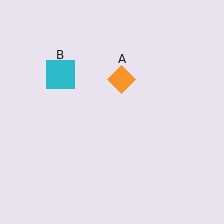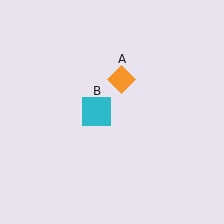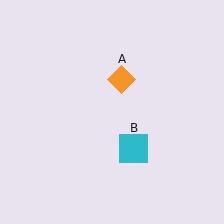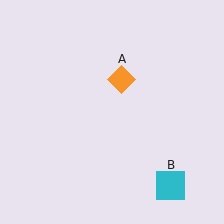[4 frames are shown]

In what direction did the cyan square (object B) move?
The cyan square (object B) moved down and to the right.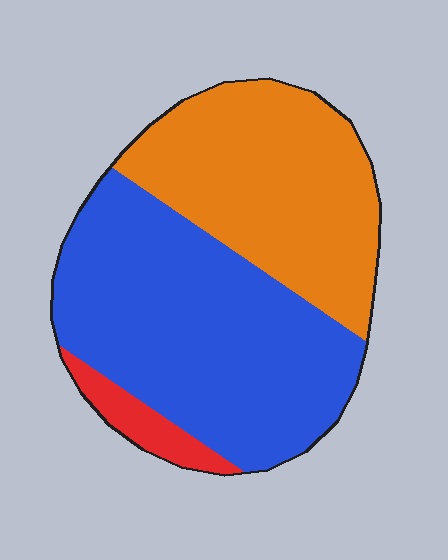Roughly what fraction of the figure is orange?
Orange covers roughly 40% of the figure.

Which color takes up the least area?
Red, at roughly 5%.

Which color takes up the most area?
Blue, at roughly 55%.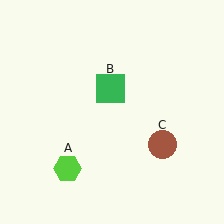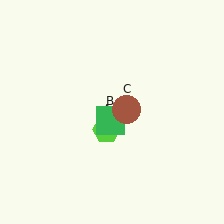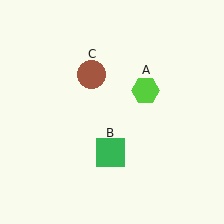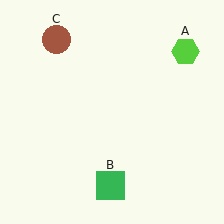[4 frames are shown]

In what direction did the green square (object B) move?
The green square (object B) moved down.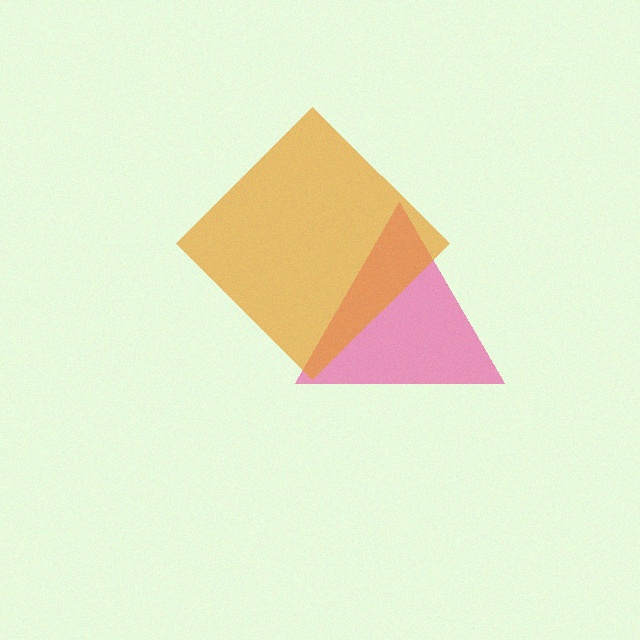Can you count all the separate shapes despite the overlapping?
Yes, there are 2 separate shapes.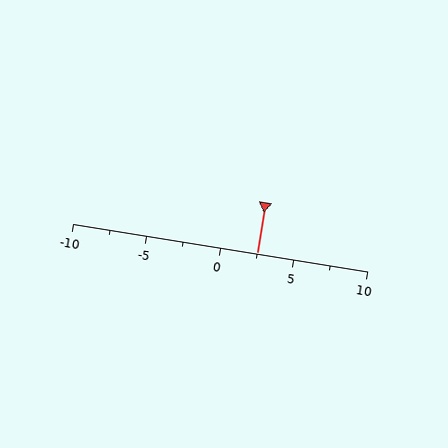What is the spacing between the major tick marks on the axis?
The major ticks are spaced 5 apart.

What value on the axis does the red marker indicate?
The marker indicates approximately 2.5.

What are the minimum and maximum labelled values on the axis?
The axis runs from -10 to 10.